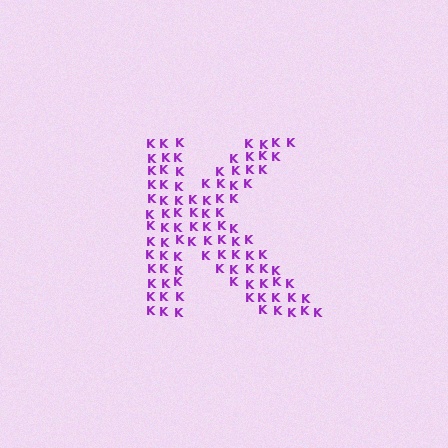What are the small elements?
The small elements are letter K's.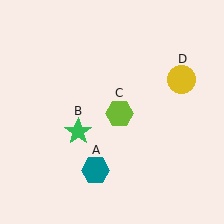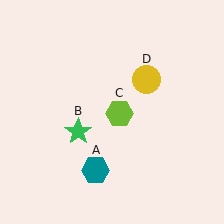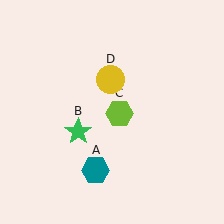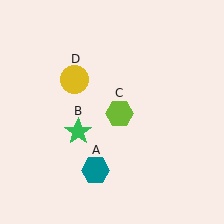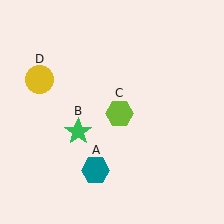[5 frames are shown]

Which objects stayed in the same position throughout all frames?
Teal hexagon (object A) and green star (object B) and lime hexagon (object C) remained stationary.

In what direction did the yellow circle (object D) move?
The yellow circle (object D) moved left.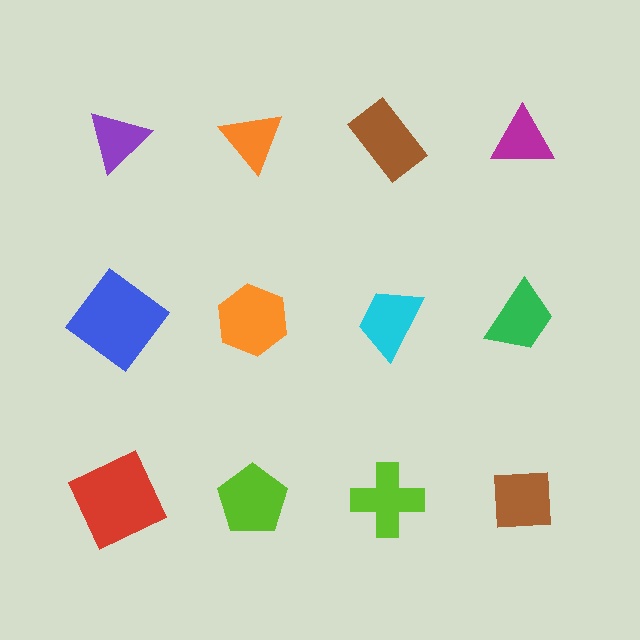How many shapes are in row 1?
4 shapes.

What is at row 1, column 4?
A magenta triangle.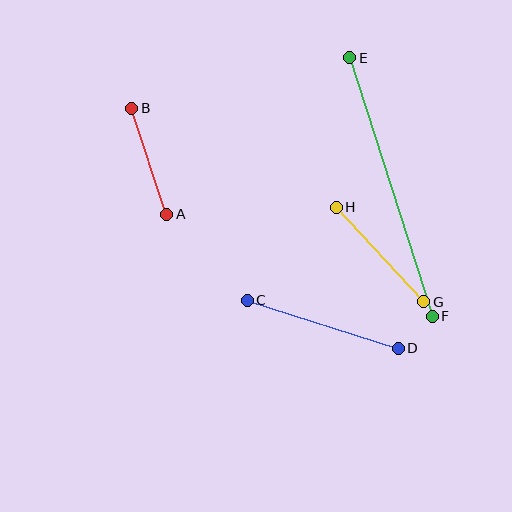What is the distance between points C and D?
The distance is approximately 159 pixels.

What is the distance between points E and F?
The distance is approximately 271 pixels.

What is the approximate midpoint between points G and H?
The midpoint is at approximately (380, 254) pixels.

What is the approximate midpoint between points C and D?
The midpoint is at approximately (323, 324) pixels.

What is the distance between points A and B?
The distance is approximately 112 pixels.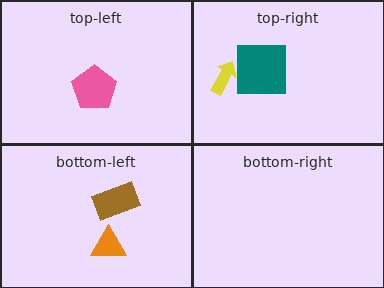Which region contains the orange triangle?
The bottom-left region.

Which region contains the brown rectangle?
The bottom-left region.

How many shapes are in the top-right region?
2.